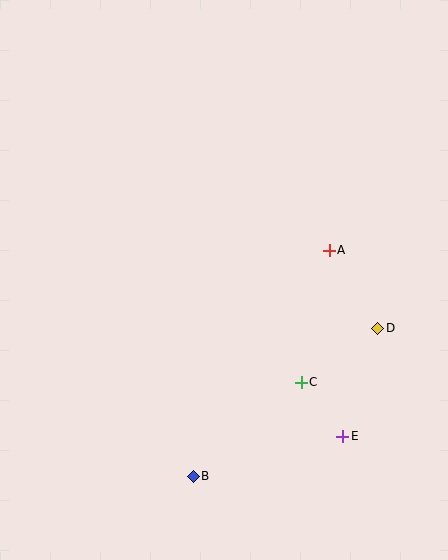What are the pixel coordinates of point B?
Point B is at (193, 476).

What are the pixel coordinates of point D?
Point D is at (378, 328).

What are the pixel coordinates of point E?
Point E is at (343, 436).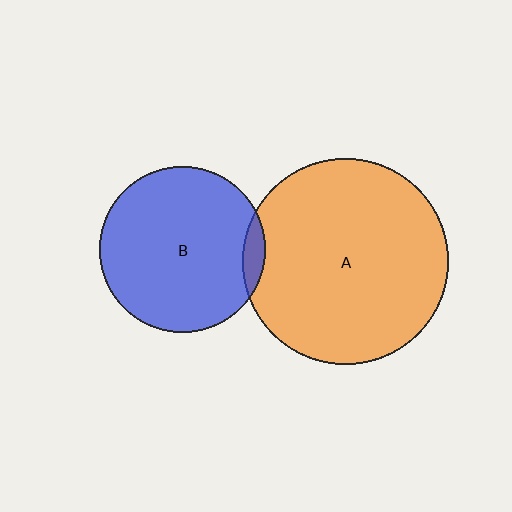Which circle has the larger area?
Circle A (orange).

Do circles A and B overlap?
Yes.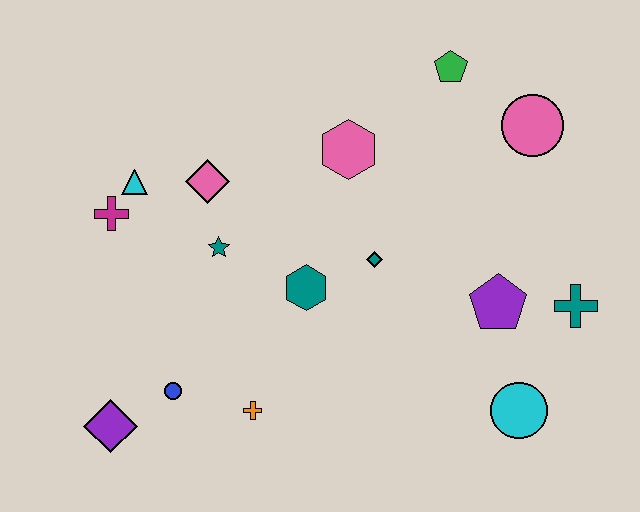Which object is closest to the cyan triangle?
The magenta cross is closest to the cyan triangle.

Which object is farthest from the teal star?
The teal cross is farthest from the teal star.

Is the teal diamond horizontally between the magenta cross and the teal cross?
Yes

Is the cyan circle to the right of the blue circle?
Yes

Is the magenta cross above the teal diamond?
Yes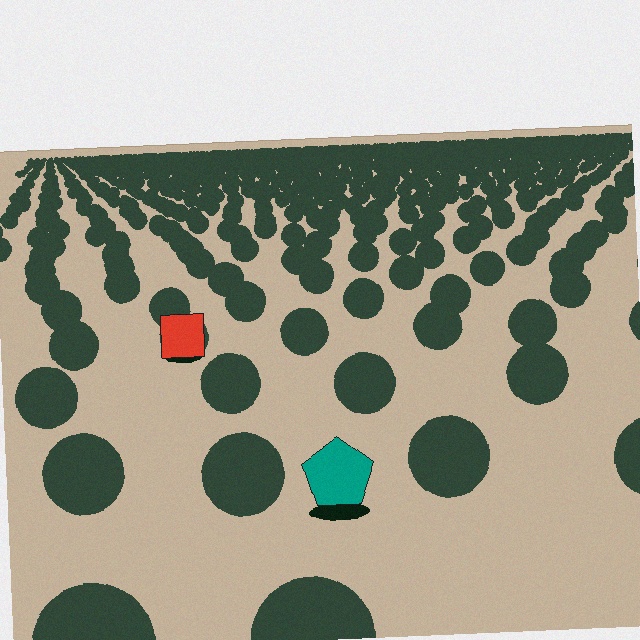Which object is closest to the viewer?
The teal pentagon is closest. The texture marks near it are larger and more spread out.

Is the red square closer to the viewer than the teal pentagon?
No. The teal pentagon is closer — you can tell from the texture gradient: the ground texture is coarser near it.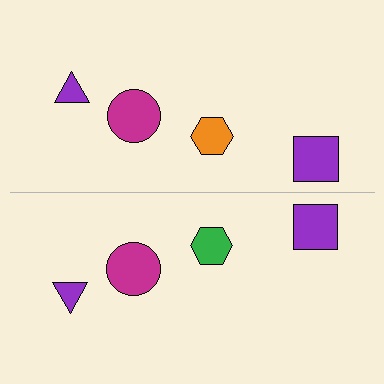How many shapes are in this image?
There are 8 shapes in this image.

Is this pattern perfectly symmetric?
No, the pattern is not perfectly symmetric. The green hexagon on the bottom side breaks the symmetry — its mirror counterpart is orange.